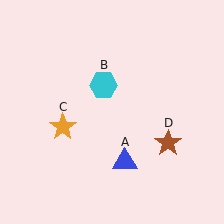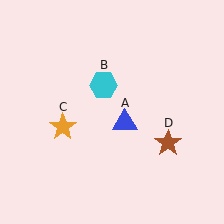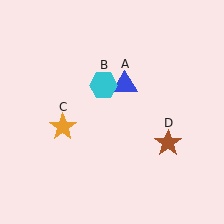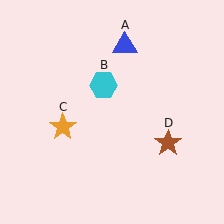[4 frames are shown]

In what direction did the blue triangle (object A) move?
The blue triangle (object A) moved up.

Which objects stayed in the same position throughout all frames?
Cyan hexagon (object B) and orange star (object C) and brown star (object D) remained stationary.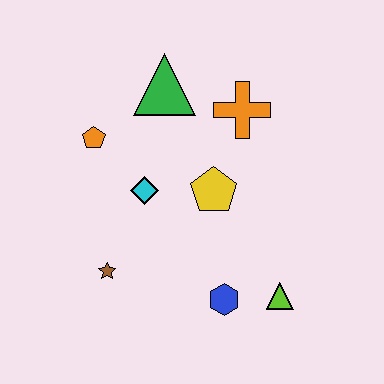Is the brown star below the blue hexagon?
No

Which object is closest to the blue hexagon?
The lime triangle is closest to the blue hexagon.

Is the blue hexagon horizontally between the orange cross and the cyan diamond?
Yes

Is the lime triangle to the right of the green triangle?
Yes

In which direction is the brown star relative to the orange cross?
The brown star is below the orange cross.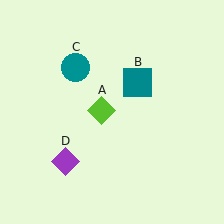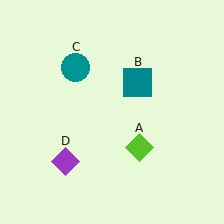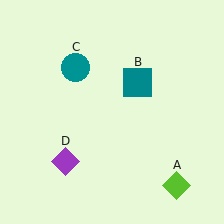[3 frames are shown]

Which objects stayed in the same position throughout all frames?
Teal square (object B) and teal circle (object C) and purple diamond (object D) remained stationary.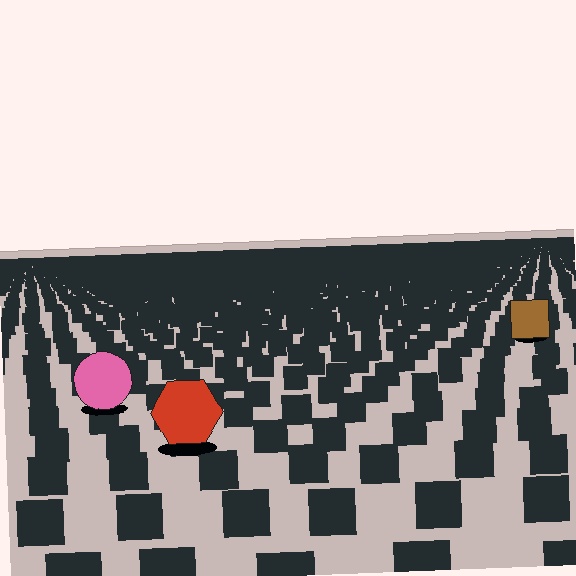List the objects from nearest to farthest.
From nearest to farthest: the red hexagon, the pink circle, the brown square.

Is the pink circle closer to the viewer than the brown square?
Yes. The pink circle is closer — you can tell from the texture gradient: the ground texture is coarser near it.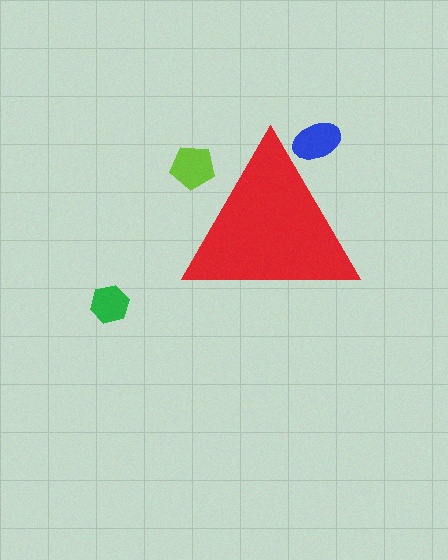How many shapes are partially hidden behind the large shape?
2 shapes are partially hidden.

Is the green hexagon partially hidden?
No, the green hexagon is fully visible.